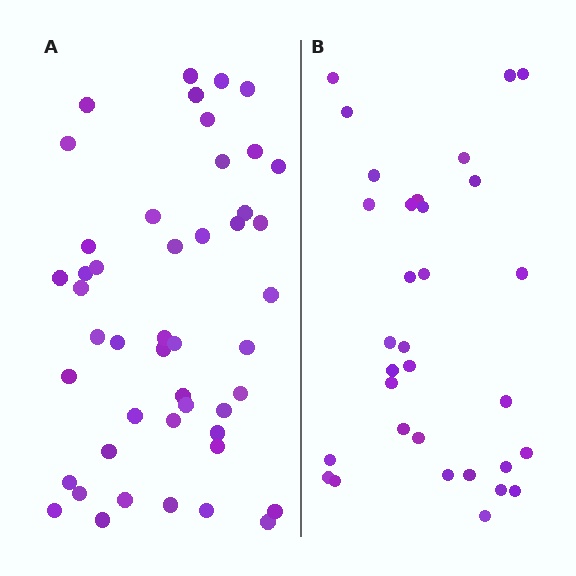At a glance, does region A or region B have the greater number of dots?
Region A (the left region) has more dots.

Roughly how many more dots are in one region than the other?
Region A has approximately 15 more dots than region B.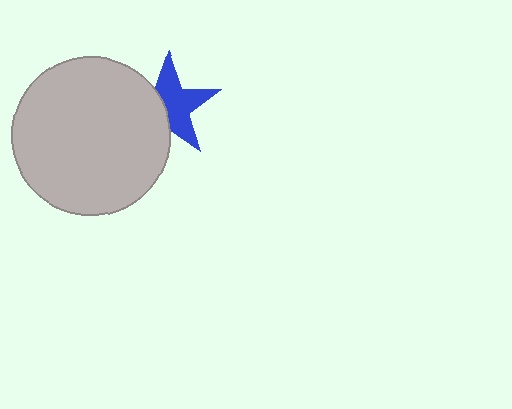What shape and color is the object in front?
The object in front is a light gray circle.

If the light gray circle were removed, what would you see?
You would see the complete blue star.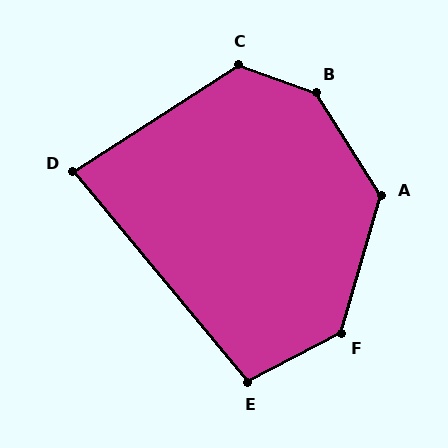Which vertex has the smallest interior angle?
D, at approximately 83 degrees.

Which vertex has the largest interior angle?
B, at approximately 143 degrees.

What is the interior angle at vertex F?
Approximately 134 degrees (obtuse).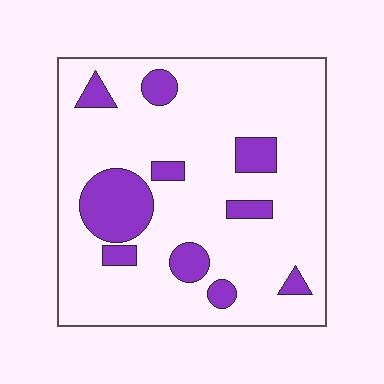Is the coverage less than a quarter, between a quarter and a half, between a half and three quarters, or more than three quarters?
Less than a quarter.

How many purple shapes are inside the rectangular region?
10.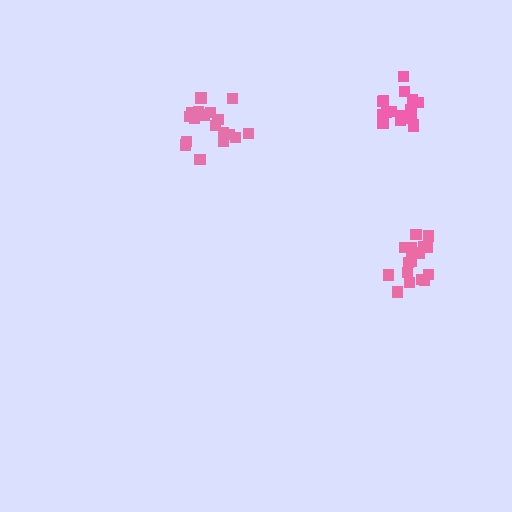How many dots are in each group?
Group 1: 18 dots, Group 2: 18 dots, Group 3: 16 dots (52 total).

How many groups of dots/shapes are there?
There are 3 groups.